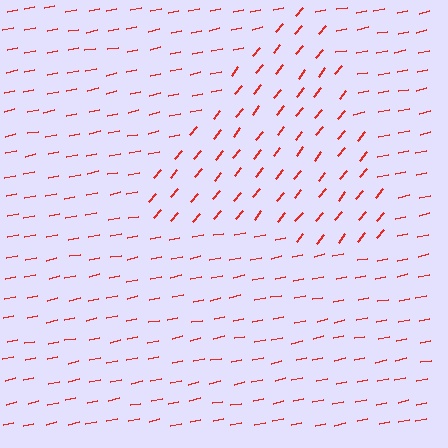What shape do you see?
I see a triangle.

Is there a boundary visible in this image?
Yes, there is a texture boundary formed by a change in line orientation.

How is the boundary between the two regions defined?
The boundary is defined purely by a change in line orientation (approximately 40 degrees difference). All lines are the same color and thickness.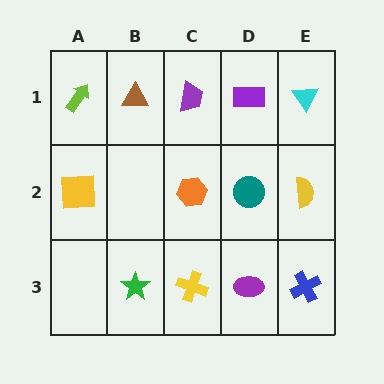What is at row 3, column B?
A green star.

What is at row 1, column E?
A cyan triangle.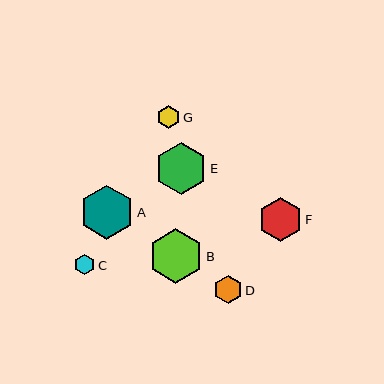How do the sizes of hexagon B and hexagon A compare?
Hexagon B and hexagon A are approximately the same size.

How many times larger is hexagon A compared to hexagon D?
Hexagon A is approximately 1.9 times the size of hexagon D.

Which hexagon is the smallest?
Hexagon C is the smallest with a size of approximately 21 pixels.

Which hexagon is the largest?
Hexagon B is the largest with a size of approximately 55 pixels.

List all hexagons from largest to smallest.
From largest to smallest: B, A, E, F, D, G, C.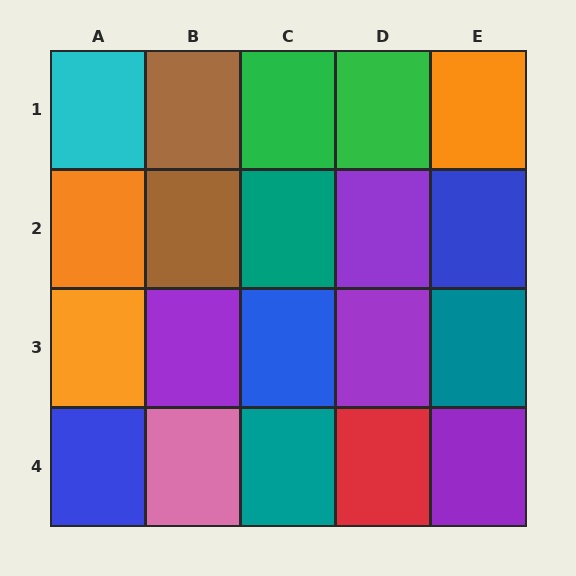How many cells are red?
1 cell is red.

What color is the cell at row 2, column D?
Purple.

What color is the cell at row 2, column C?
Teal.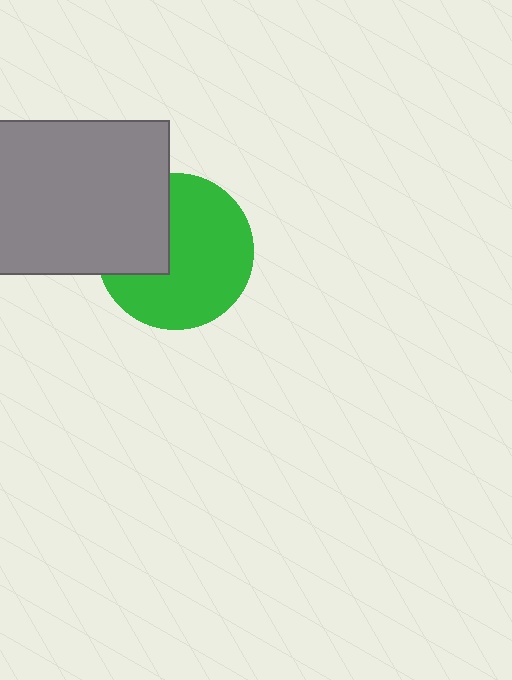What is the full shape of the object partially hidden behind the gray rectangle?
The partially hidden object is a green circle.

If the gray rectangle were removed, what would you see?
You would see the complete green circle.